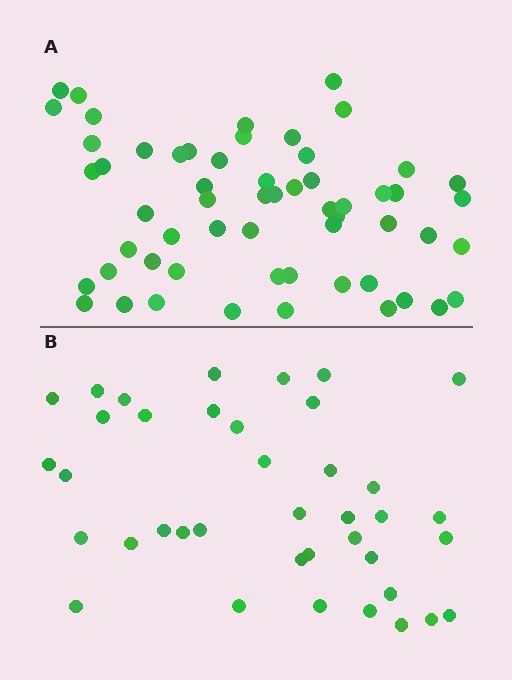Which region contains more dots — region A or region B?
Region A (the top region) has more dots.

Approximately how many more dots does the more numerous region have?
Region A has approximately 20 more dots than region B.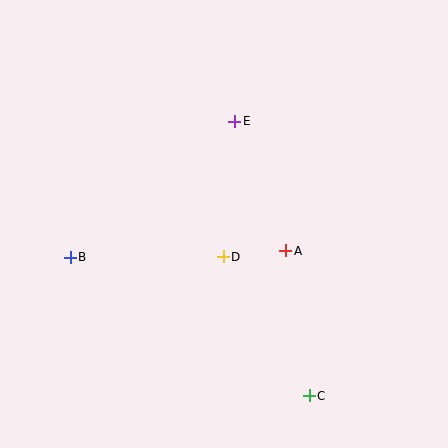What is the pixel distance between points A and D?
The distance between A and D is 63 pixels.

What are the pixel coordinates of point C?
Point C is at (309, 396).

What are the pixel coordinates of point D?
Point D is at (223, 257).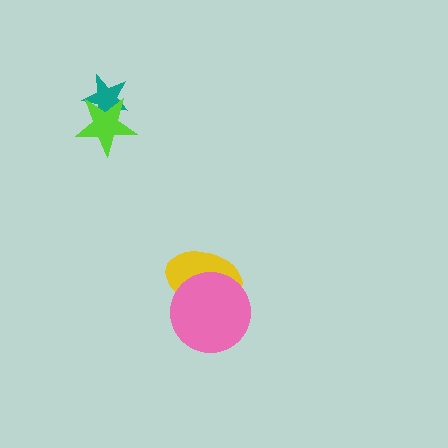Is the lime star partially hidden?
No, no other shape covers it.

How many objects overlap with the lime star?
1 object overlaps with the lime star.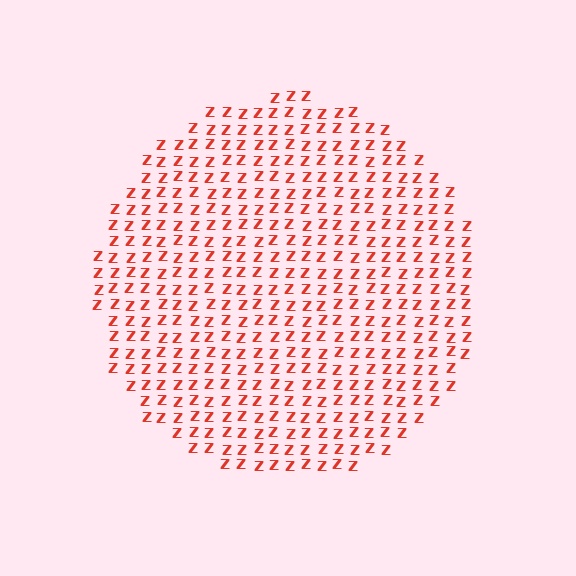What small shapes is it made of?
It is made of small letter Z's.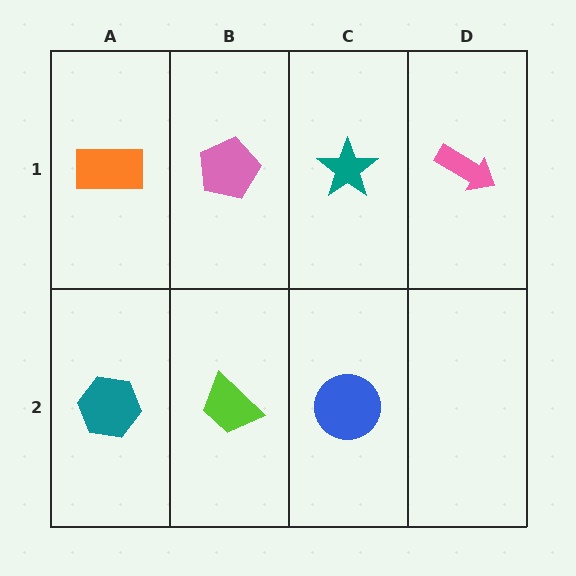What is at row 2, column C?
A blue circle.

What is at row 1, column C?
A teal star.